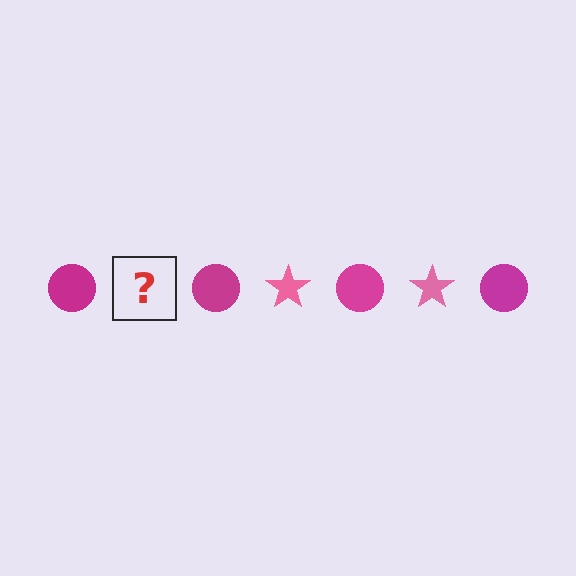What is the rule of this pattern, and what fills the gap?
The rule is that the pattern alternates between magenta circle and pink star. The gap should be filled with a pink star.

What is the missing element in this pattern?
The missing element is a pink star.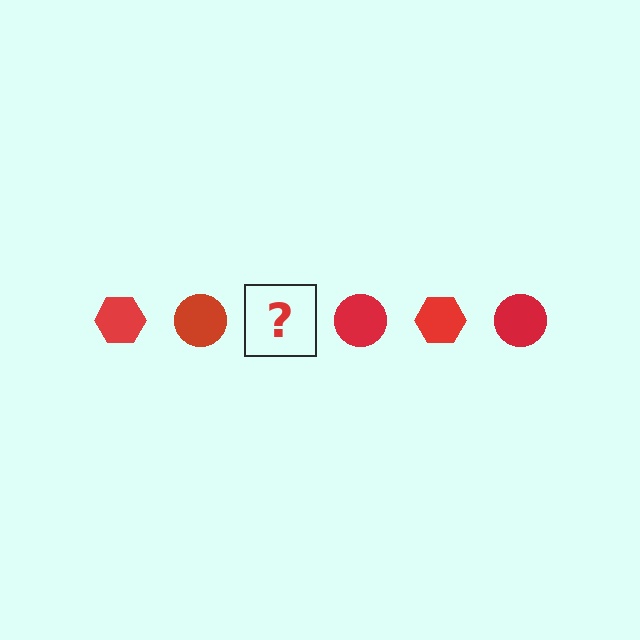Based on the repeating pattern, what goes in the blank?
The blank should be a red hexagon.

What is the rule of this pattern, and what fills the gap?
The rule is that the pattern cycles through hexagon, circle shapes in red. The gap should be filled with a red hexagon.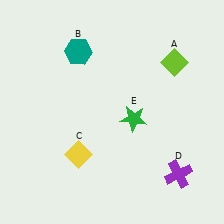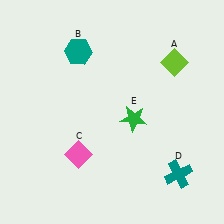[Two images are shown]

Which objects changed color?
C changed from yellow to pink. D changed from purple to teal.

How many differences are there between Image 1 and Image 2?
There are 2 differences between the two images.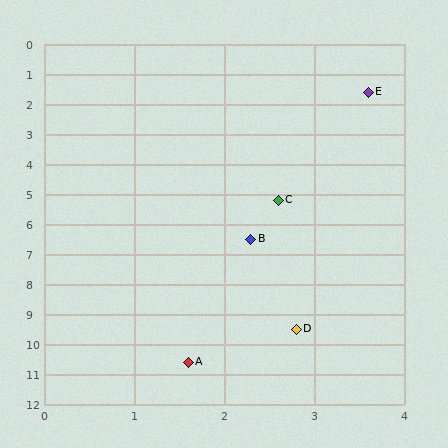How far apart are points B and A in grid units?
Points B and A are about 4.2 grid units apart.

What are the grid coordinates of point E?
Point E is at approximately (3.6, 1.6).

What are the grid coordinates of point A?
Point A is at approximately (1.6, 10.6).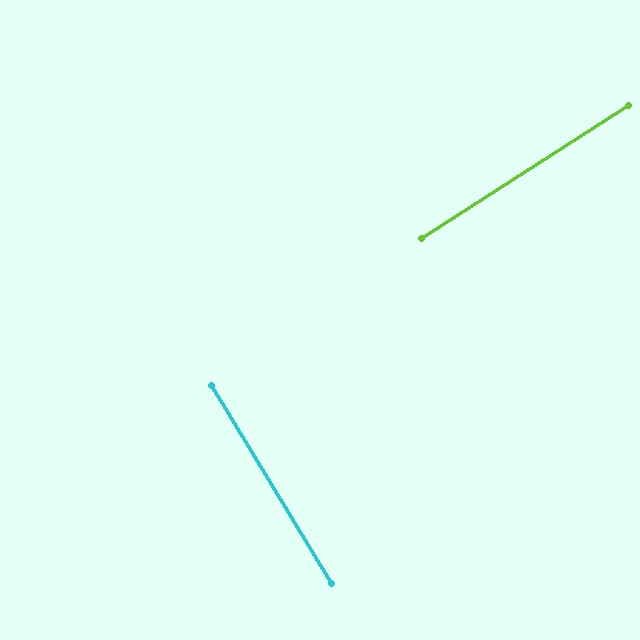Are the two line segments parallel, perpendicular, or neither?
Perpendicular — they meet at approximately 88°.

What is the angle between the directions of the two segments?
Approximately 88 degrees.